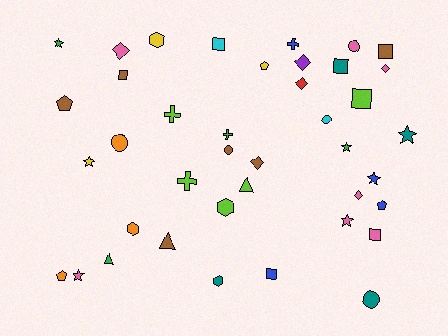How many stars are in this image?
There are 7 stars.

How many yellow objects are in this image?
There are 3 yellow objects.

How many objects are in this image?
There are 40 objects.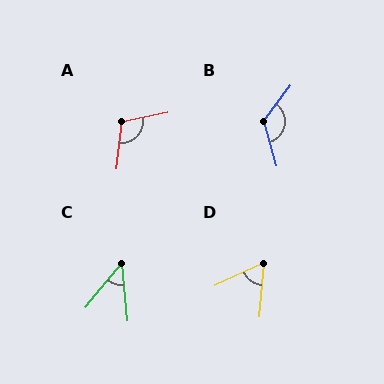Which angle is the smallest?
C, at approximately 45 degrees.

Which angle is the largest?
B, at approximately 127 degrees.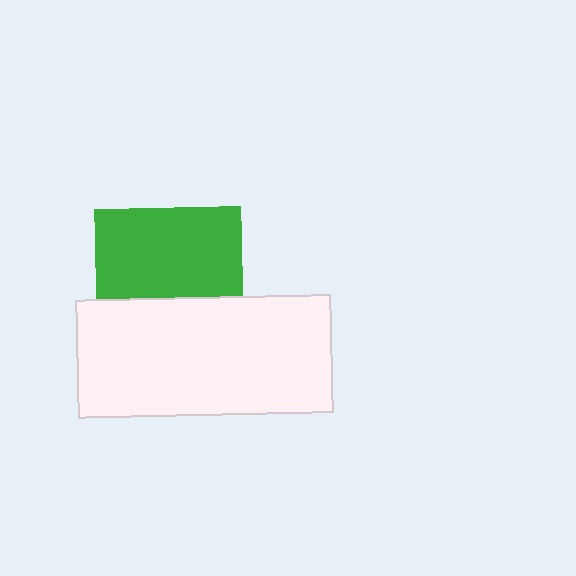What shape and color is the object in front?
The object in front is a white rectangle.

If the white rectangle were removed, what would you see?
You would see the complete green square.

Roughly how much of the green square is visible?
About half of it is visible (roughly 61%).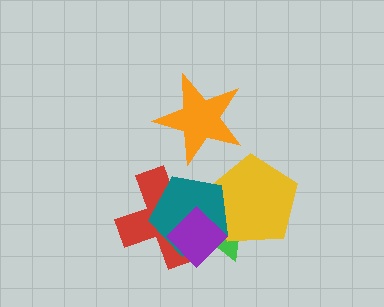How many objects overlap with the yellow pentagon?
3 objects overlap with the yellow pentagon.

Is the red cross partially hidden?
Yes, it is partially covered by another shape.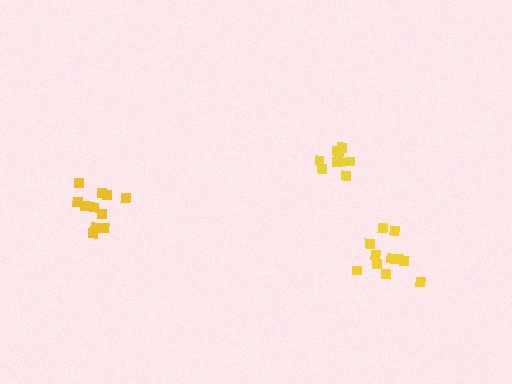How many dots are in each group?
Group 1: 11 dots, Group 2: 9 dots, Group 3: 11 dots (31 total).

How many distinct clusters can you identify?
There are 3 distinct clusters.